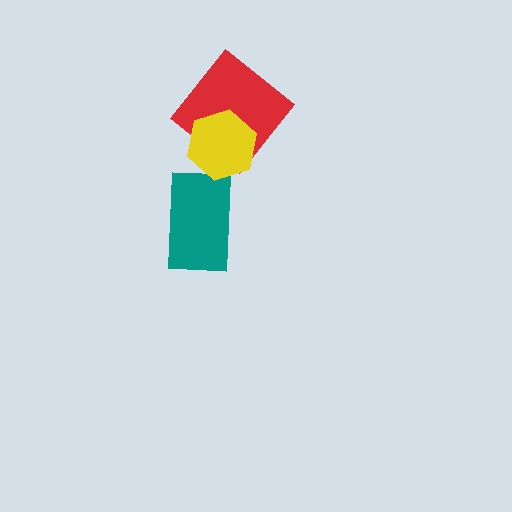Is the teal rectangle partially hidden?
No, no other shape covers it.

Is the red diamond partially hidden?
Yes, it is partially covered by another shape.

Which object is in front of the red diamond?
The yellow hexagon is in front of the red diamond.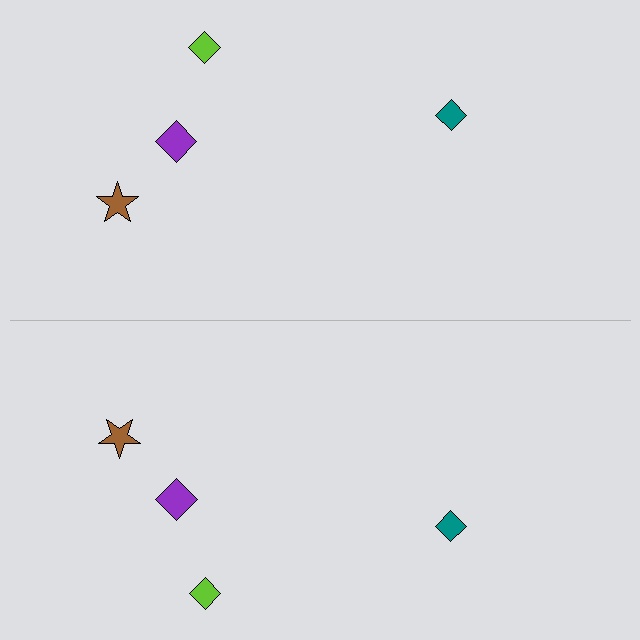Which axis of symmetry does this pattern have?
The pattern has a horizontal axis of symmetry running through the center of the image.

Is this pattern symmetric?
Yes, this pattern has bilateral (reflection) symmetry.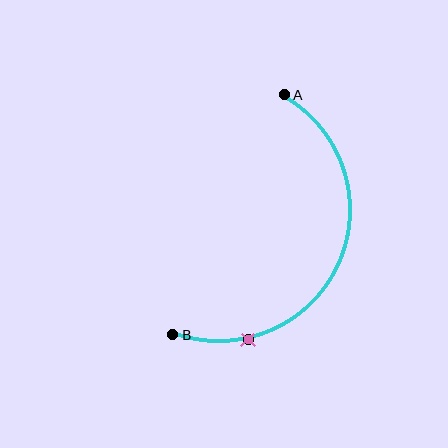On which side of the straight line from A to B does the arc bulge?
The arc bulges to the right of the straight line connecting A and B.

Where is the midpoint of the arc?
The arc midpoint is the point on the curve farthest from the straight line joining A and B. It sits to the right of that line.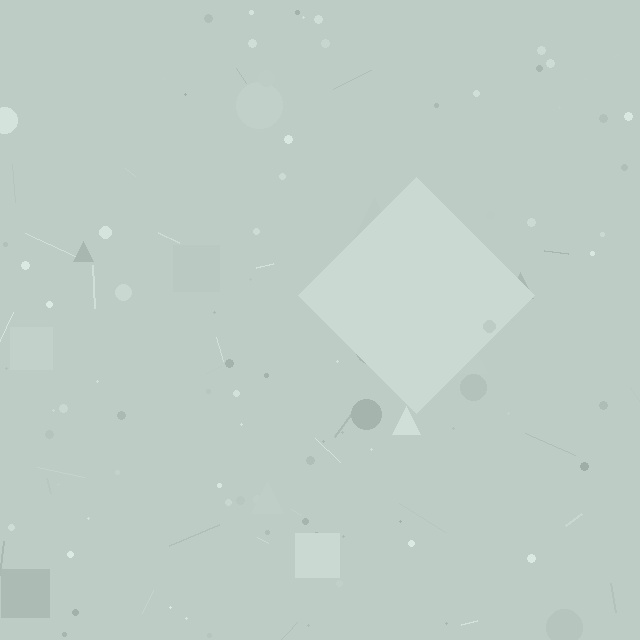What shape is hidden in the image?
A diamond is hidden in the image.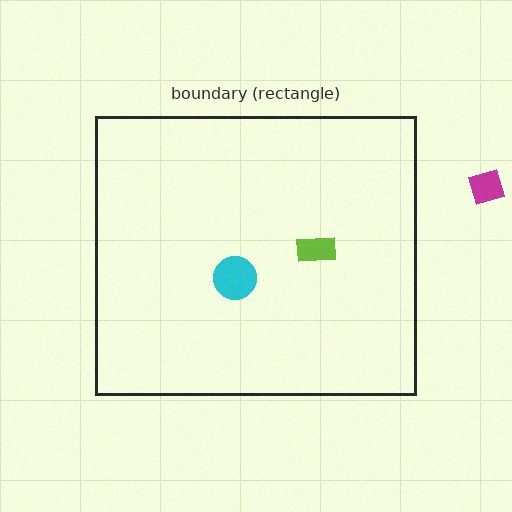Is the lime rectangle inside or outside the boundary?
Inside.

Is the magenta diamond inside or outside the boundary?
Outside.